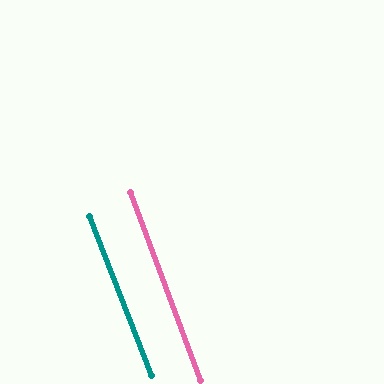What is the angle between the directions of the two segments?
Approximately 1 degree.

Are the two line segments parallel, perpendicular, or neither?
Parallel — their directions differ by only 1.0°.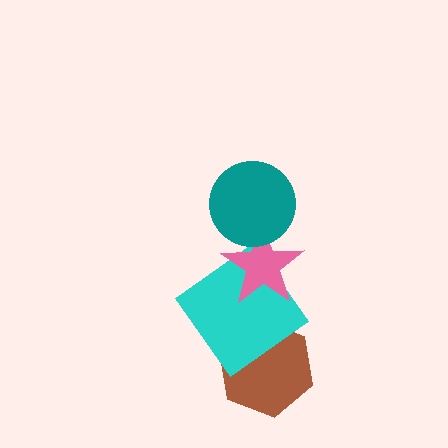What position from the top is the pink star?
The pink star is 2nd from the top.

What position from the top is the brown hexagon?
The brown hexagon is 4th from the top.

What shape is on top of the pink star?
The teal circle is on top of the pink star.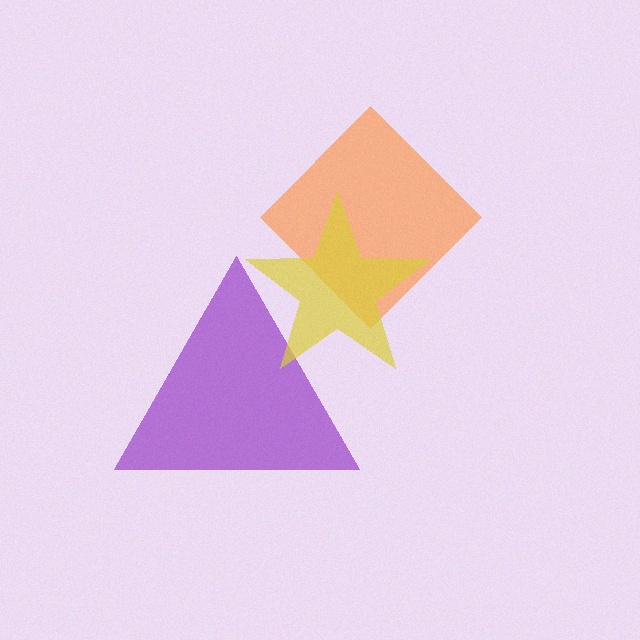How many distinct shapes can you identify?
There are 3 distinct shapes: an orange diamond, a purple triangle, a yellow star.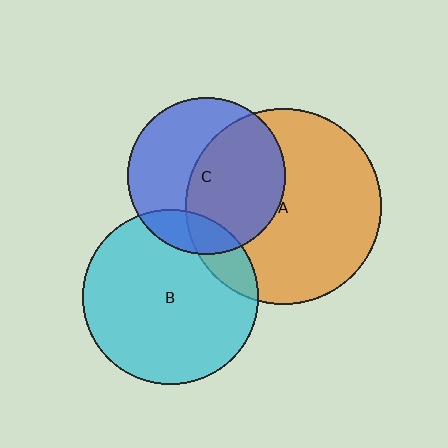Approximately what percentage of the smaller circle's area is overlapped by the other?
Approximately 15%.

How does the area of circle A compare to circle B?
Approximately 1.2 times.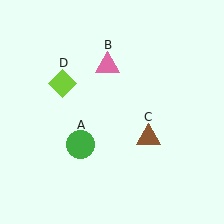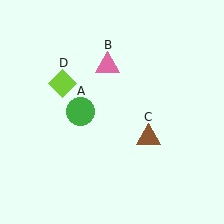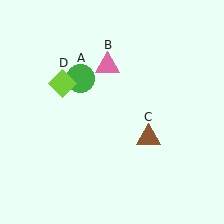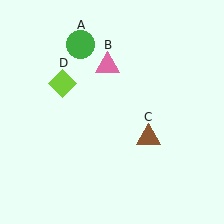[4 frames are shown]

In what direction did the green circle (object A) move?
The green circle (object A) moved up.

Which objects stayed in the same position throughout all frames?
Pink triangle (object B) and brown triangle (object C) and lime diamond (object D) remained stationary.